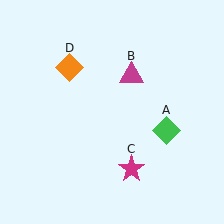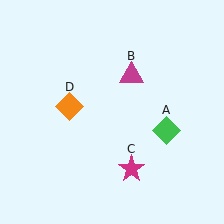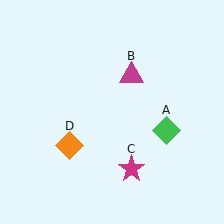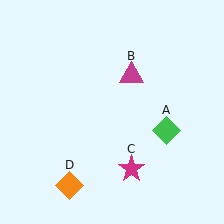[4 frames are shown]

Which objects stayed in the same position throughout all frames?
Green diamond (object A) and magenta triangle (object B) and magenta star (object C) remained stationary.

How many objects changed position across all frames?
1 object changed position: orange diamond (object D).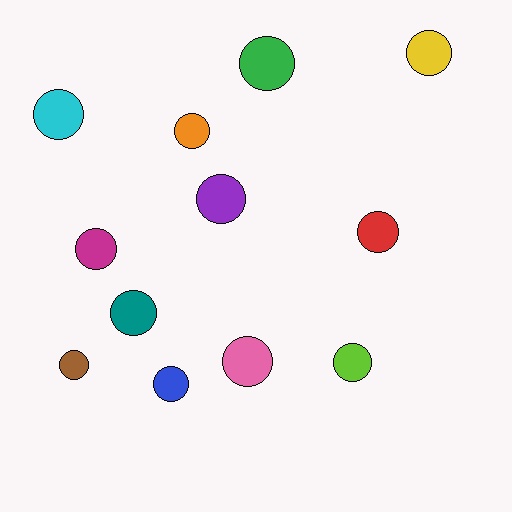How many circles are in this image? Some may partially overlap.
There are 12 circles.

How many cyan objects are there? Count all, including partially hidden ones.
There is 1 cyan object.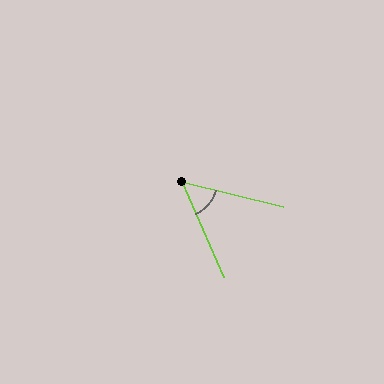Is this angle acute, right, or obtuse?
It is acute.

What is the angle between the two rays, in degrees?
Approximately 53 degrees.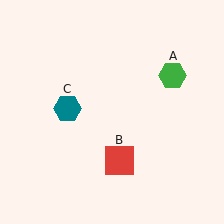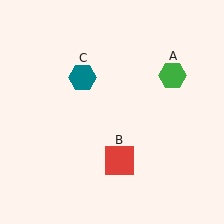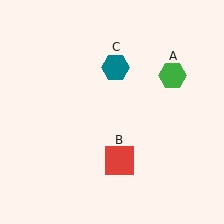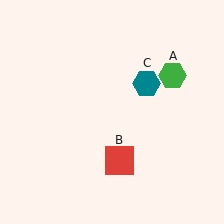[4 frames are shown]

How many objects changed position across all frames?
1 object changed position: teal hexagon (object C).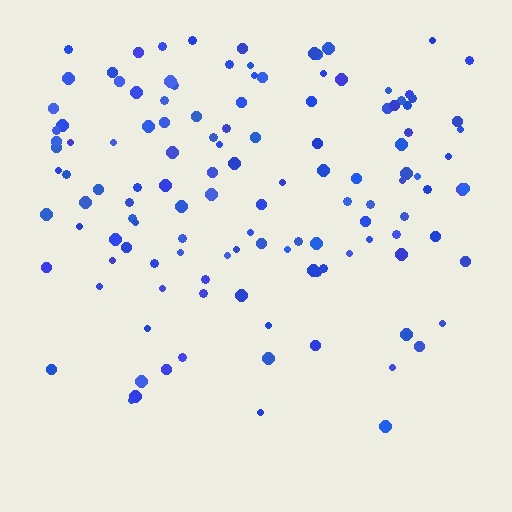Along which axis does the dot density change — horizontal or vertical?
Vertical.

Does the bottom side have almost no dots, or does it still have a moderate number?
Still a moderate number, just noticeably fewer than the top.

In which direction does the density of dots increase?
From bottom to top, with the top side densest.